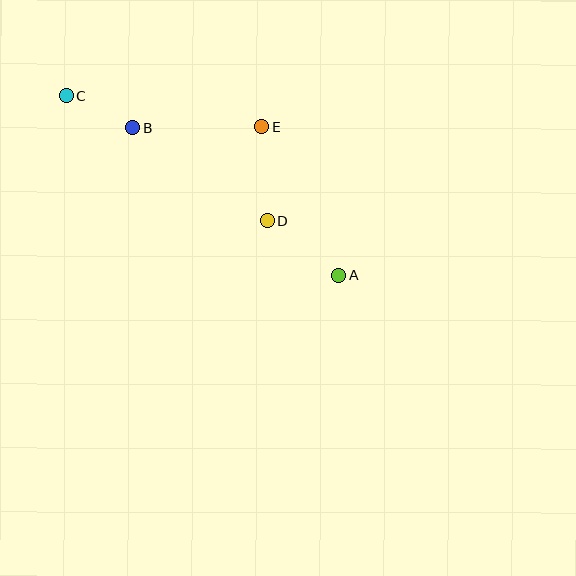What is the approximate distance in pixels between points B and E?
The distance between B and E is approximately 129 pixels.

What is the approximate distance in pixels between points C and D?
The distance between C and D is approximately 237 pixels.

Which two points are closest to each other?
Points B and C are closest to each other.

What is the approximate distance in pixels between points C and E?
The distance between C and E is approximately 198 pixels.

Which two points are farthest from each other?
Points A and C are farthest from each other.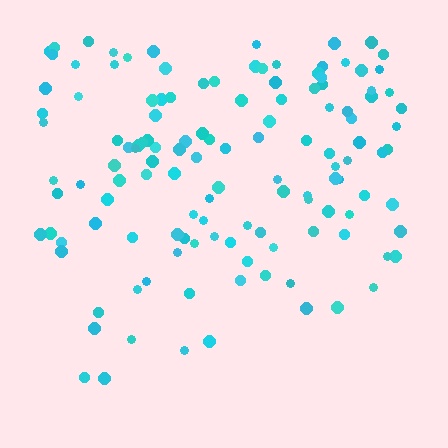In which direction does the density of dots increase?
From bottom to top, with the top side densest.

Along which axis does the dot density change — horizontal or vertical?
Vertical.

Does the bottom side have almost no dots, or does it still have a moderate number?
Still a moderate number, just noticeably fewer than the top.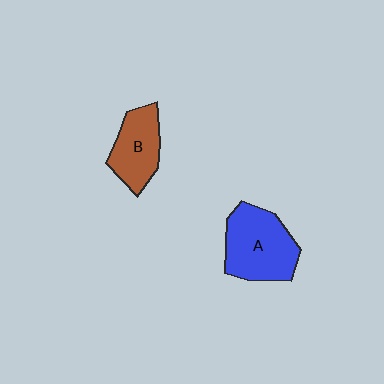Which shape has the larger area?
Shape A (blue).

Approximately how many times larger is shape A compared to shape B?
Approximately 1.4 times.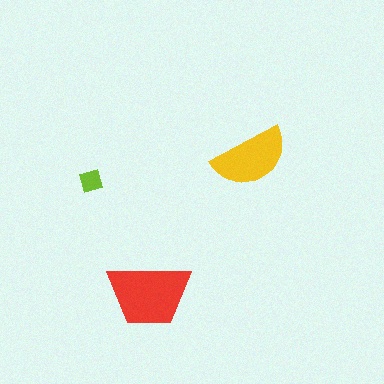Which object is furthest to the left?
The lime diamond is leftmost.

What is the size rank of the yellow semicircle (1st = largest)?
2nd.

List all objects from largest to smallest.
The red trapezoid, the yellow semicircle, the lime diamond.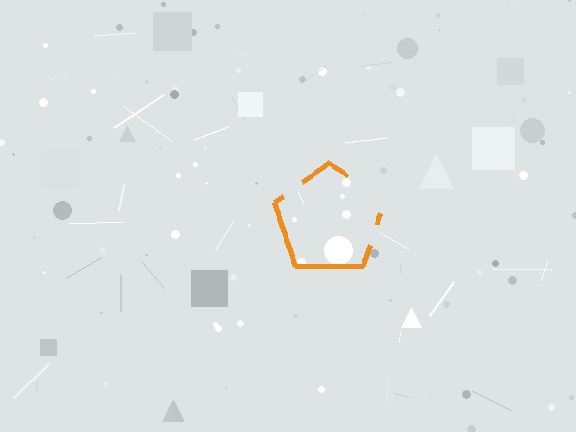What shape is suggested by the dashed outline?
The dashed outline suggests a pentagon.